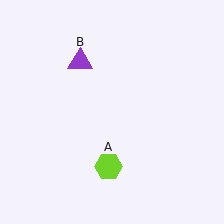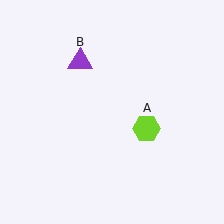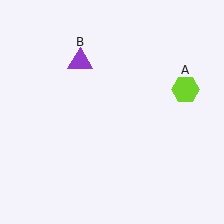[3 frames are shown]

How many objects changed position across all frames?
1 object changed position: lime hexagon (object A).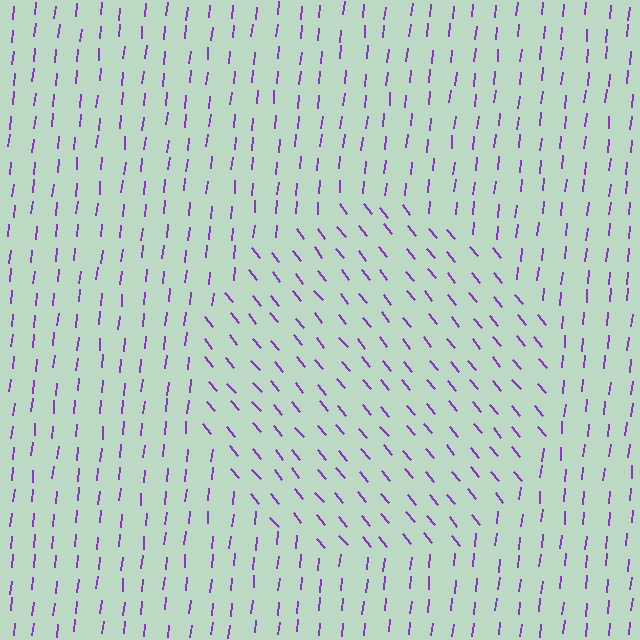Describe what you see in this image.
The image is filled with small purple line segments. A circle region in the image has lines oriented differently from the surrounding lines, creating a visible texture boundary.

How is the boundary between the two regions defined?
The boundary is defined purely by a change in line orientation (approximately 45 degrees difference). All lines are the same color and thickness.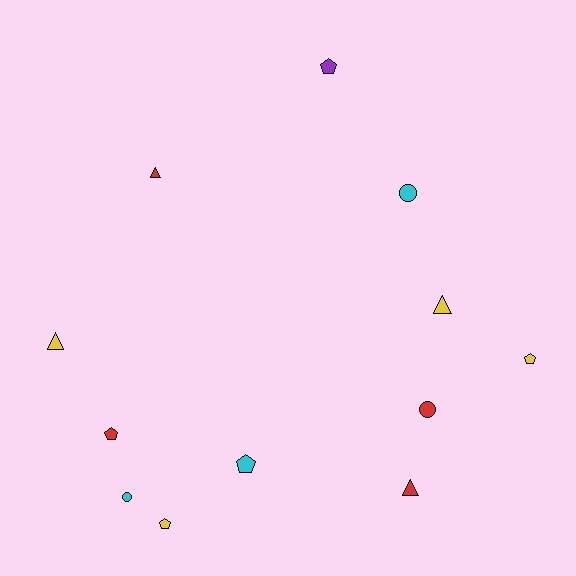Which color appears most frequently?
Red, with 4 objects.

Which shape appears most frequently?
Pentagon, with 5 objects.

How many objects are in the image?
There are 12 objects.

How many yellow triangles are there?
There are 2 yellow triangles.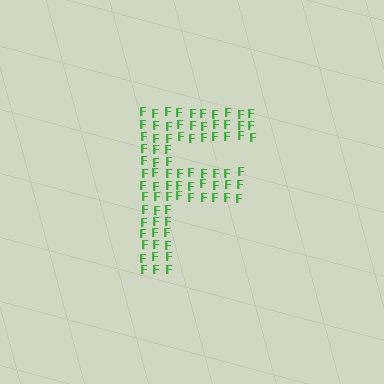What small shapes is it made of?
It is made of small letter F's.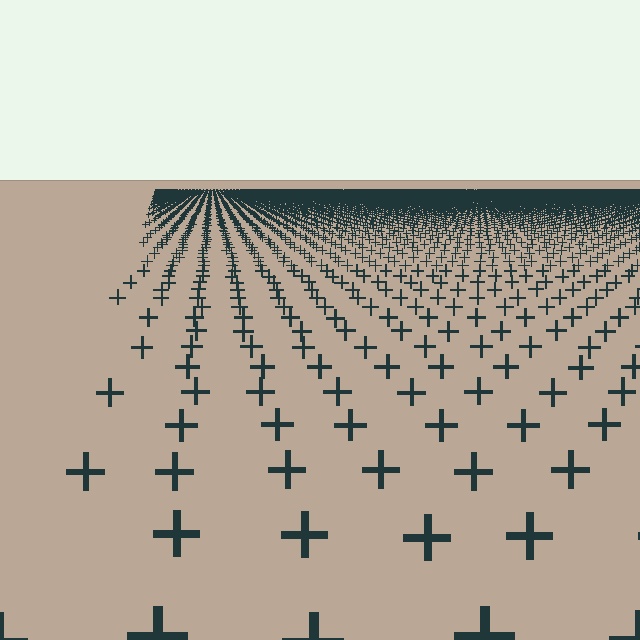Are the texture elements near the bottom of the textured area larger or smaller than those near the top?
Larger. Near the bottom, elements are closer to the viewer and appear at a bigger on-screen size.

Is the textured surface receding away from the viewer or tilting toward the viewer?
The surface is receding away from the viewer. Texture elements get smaller and denser toward the top.